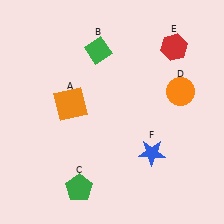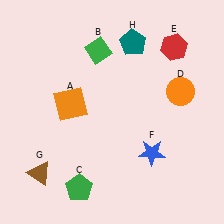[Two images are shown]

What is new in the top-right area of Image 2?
A teal pentagon (H) was added in the top-right area of Image 2.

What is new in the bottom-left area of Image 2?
A brown triangle (G) was added in the bottom-left area of Image 2.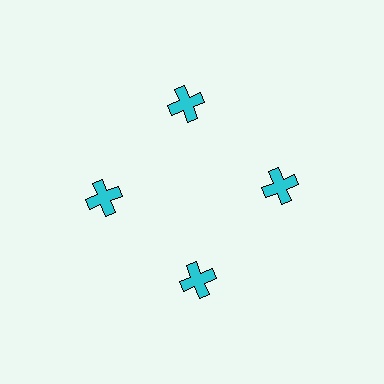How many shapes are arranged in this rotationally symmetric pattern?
There are 4 shapes, arranged in 4 groups of 1.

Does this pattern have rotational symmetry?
Yes, this pattern has 4-fold rotational symmetry. It looks the same after rotating 90 degrees around the center.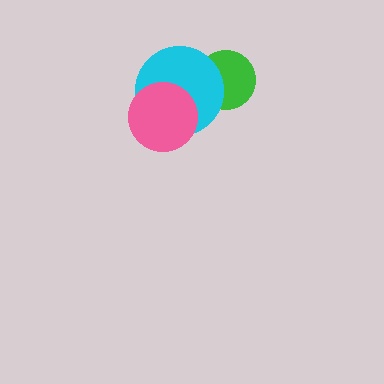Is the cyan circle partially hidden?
Yes, it is partially covered by another shape.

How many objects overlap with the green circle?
1 object overlaps with the green circle.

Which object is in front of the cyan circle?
The pink circle is in front of the cyan circle.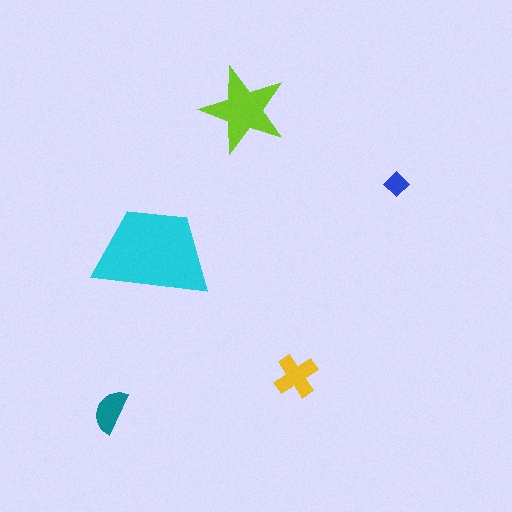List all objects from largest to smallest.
The cyan trapezoid, the lime star, the yellow cross, the teal semicircle, the blue diamond.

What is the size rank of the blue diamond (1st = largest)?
5th.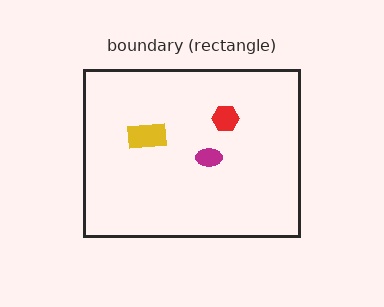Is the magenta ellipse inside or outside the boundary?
Inside.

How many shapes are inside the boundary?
3 inside, 0 outside.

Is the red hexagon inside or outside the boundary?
Inside.